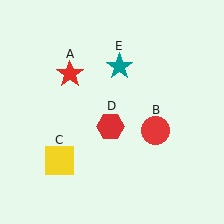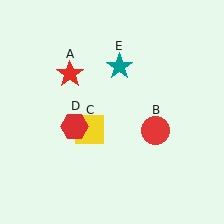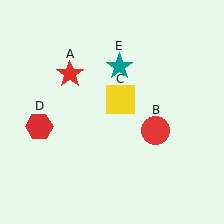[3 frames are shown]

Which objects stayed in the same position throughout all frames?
Red star (object A) and red circle (object B) and teal star (object E) remained stationary.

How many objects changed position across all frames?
2 objects changed position: yellow square (object C), red hexagon (object D).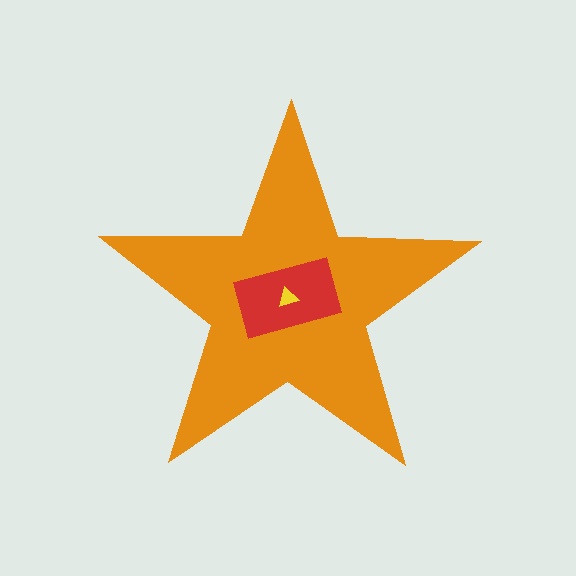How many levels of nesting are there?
3.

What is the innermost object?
The yellow triangle.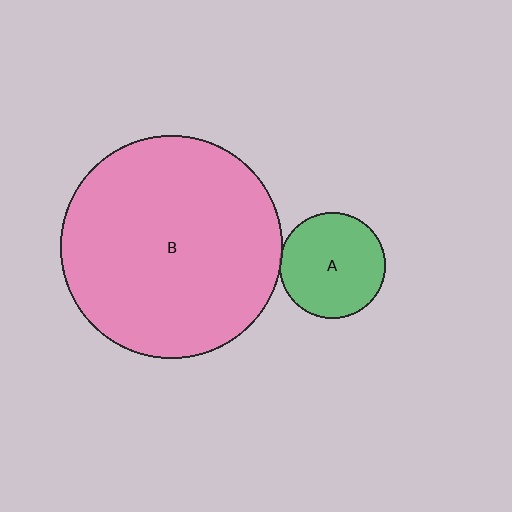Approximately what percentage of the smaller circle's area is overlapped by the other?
Approximately 5%.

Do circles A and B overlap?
Yes.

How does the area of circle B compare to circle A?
Approximately 4.4 times.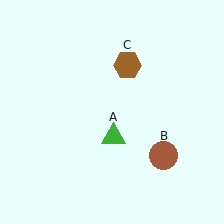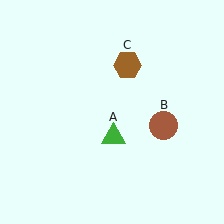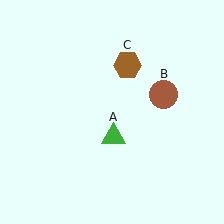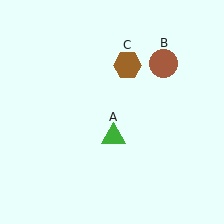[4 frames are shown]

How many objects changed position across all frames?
1 object changed position: brown circle (object B).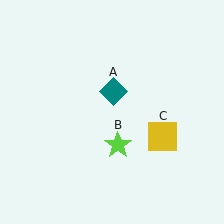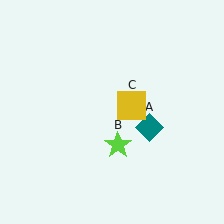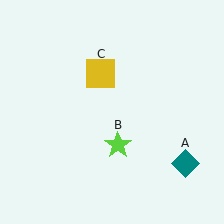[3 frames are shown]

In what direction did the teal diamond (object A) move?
The teal diamond (object A) moved down and to the right.